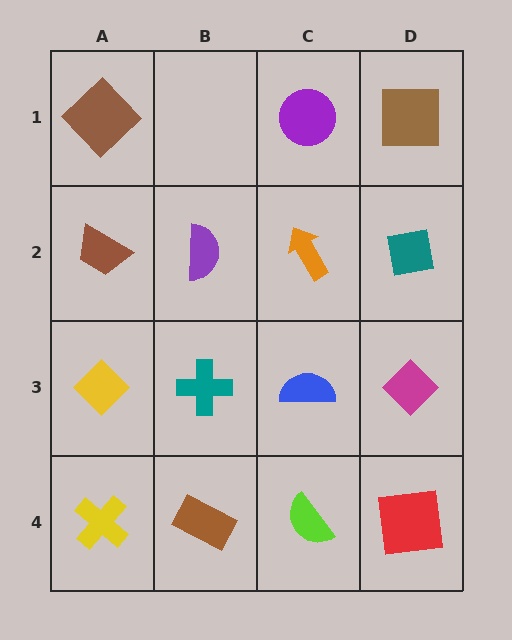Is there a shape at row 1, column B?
No, that cell is empty.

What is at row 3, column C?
A blue semicircle.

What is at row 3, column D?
A magenta diamond.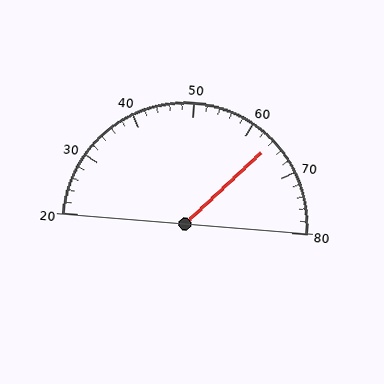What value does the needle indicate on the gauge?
The needle indicates approximately 64.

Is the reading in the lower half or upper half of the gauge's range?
The reading is in the upper half of the range (20 to 80).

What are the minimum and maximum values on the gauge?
The gauge ranges from 20 to 80.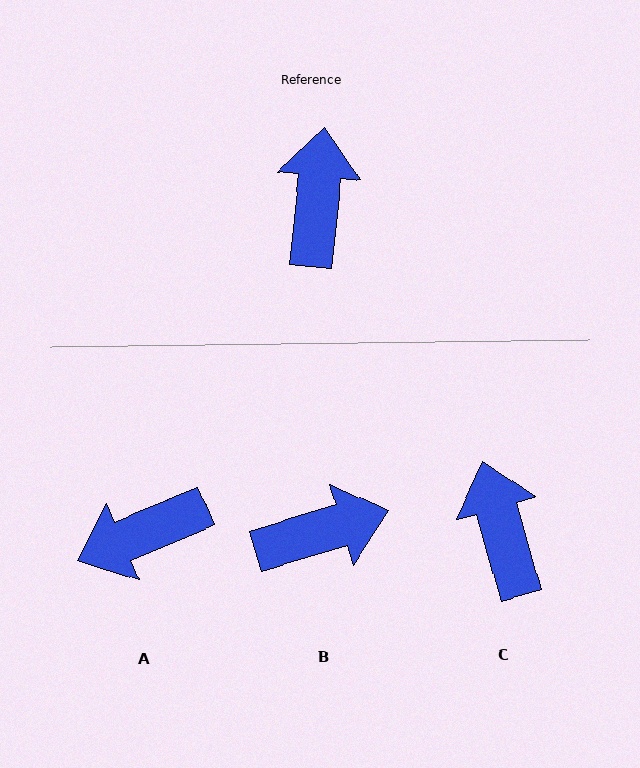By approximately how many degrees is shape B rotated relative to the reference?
Approximately 67 degrees clockwise.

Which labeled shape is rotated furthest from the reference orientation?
A, about 118 degrees away.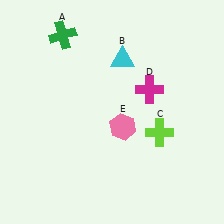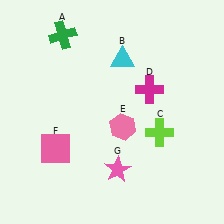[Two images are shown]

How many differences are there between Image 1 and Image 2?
There are 2 differences between the two images.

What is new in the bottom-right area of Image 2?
A pink star (G) was added in the bottom-right area of Image 2.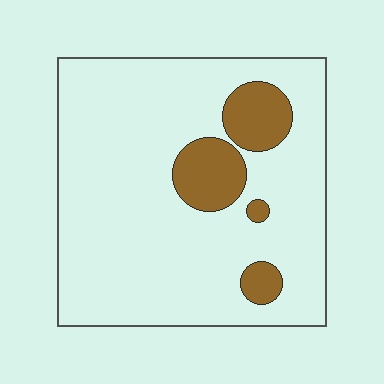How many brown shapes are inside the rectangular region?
4.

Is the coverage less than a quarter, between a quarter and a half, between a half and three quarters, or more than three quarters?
Less than a quarter.